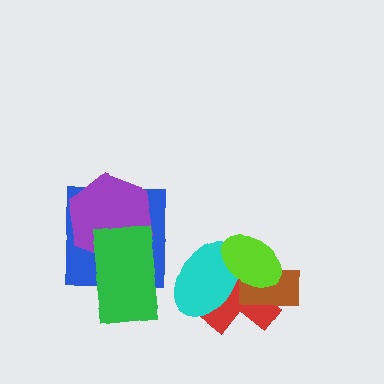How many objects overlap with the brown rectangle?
3 objects overlap with the brown rectangle.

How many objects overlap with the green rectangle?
2 objects overlap with the green rectangle.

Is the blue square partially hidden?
Yes, it is partially covered by another shape.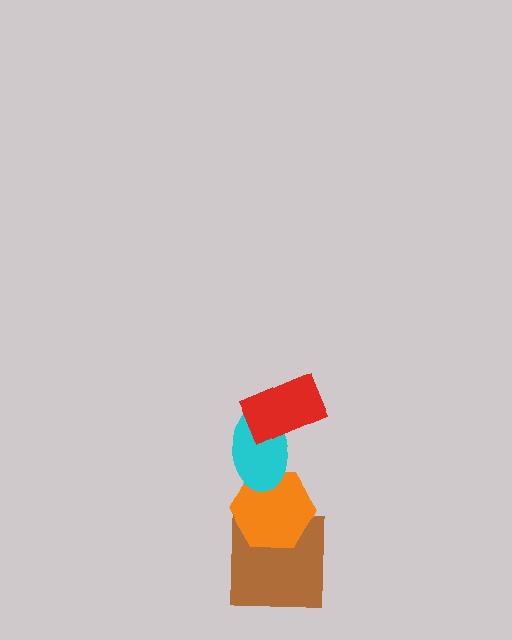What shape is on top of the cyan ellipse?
The red rectangle is on top of the cyan ellipse.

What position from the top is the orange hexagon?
The orange hexagon is 3rd from the top.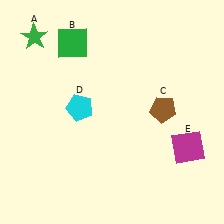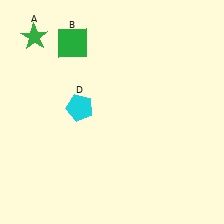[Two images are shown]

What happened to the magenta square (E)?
The magenta square (E) was removed in Image 2. It was in the bottom-right area of Image 1.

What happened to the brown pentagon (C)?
The brown pentagon (C) was removed in Image 2. It was in the top-right area of Image 1.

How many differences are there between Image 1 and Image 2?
There are 2 differences between the two images.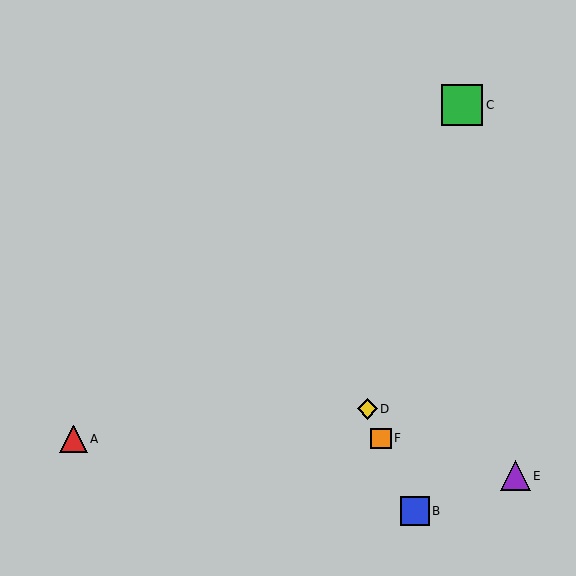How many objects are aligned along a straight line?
3 objects (B, D, F) are aligned along a straight line.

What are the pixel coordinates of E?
Object E is at (516, 476).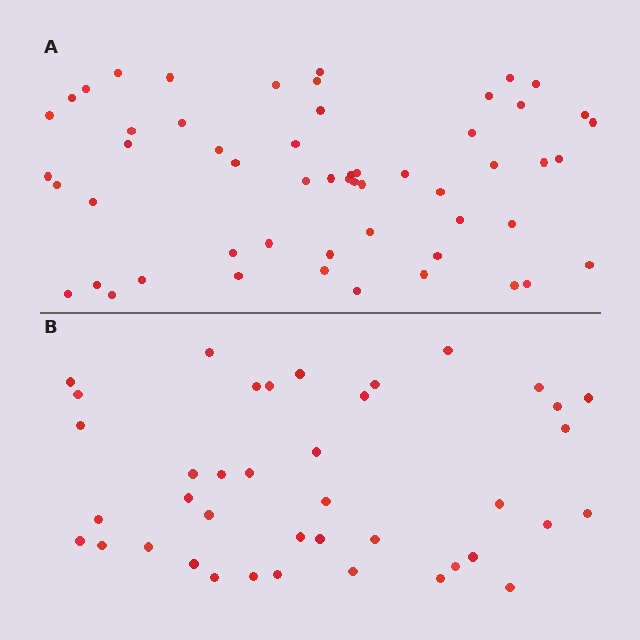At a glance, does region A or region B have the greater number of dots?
Region A (the top region) has more dots.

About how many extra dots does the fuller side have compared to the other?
Region A has approximately 15 more dots than region B.